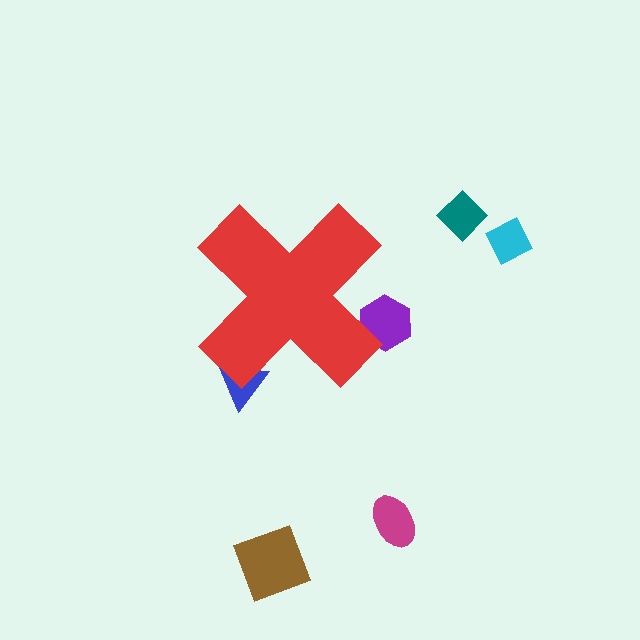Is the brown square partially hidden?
No, the brown square is fully visible.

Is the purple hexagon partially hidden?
Yes, the purple hexagon is partially hidden behind the red cross.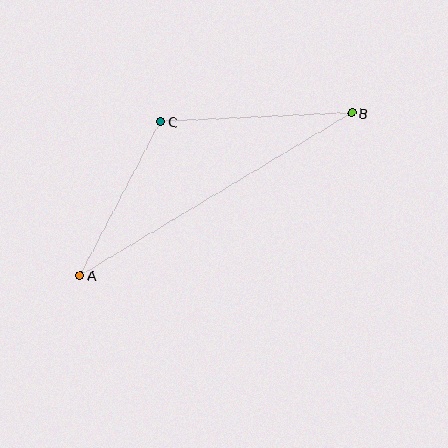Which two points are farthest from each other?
Points A and B are farthest from each other.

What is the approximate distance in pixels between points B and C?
The distance between B and C is approximately 191 pixels.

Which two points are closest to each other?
Points A and C are closest to each other.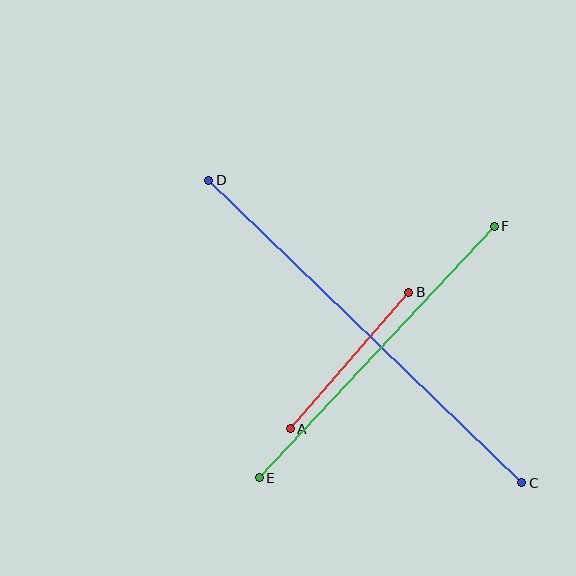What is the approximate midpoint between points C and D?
The midpoint is at approximately (365, 331) pixels.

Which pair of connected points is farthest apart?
Points C and D are farthest apart.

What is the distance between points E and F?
The distance is approximately 344 pixels.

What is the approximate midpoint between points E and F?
The midpoint is at approximately (377, 352) pixels.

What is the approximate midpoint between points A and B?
The midpoint is at approximately (349, 361) pixels.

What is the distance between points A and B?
The distance is approximately 180 pixels.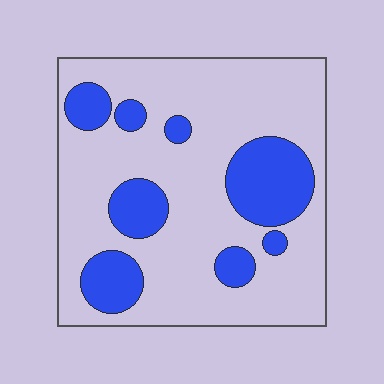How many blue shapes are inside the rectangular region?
8.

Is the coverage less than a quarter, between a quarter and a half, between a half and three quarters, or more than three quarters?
Less than a quarter.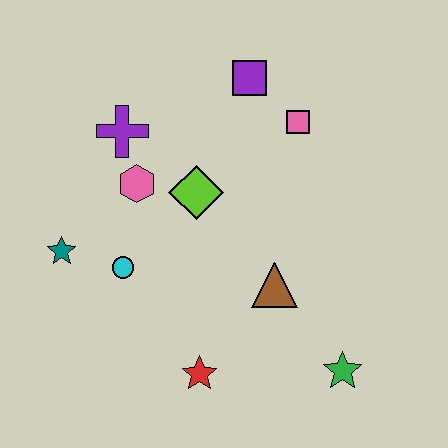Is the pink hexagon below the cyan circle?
No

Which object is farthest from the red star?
The purple square is farthest from the red star.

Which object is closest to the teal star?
The cyan circle is closest to the teal star.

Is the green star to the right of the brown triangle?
Yes